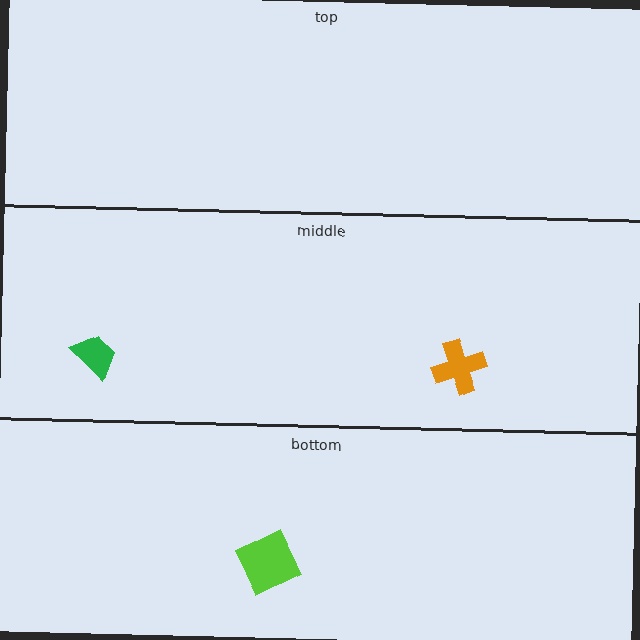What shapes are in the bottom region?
The lime diamond.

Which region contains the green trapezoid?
The middle region.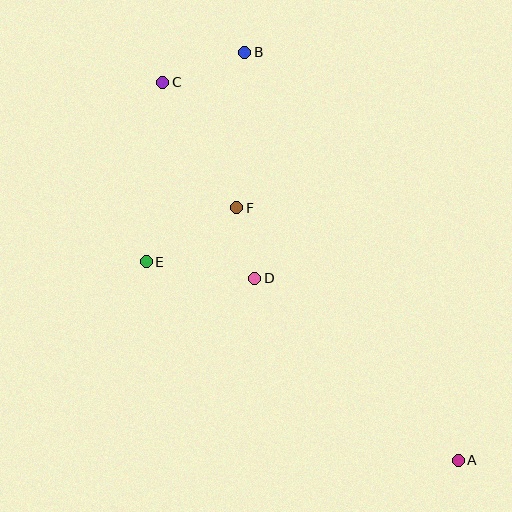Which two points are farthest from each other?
Points A and C are farthest from each other.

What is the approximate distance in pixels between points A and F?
The distance between A and F is approximately 336 pixels.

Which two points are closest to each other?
Points D and F are closest to each other.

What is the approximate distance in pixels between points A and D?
The distance between A and D is approximately 273 pixels.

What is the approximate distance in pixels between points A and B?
The distance between A and B is approximately 460 pixels.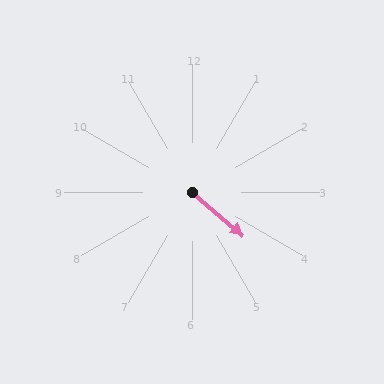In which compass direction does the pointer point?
Southeast.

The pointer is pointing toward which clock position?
Roughly 4 o'clock.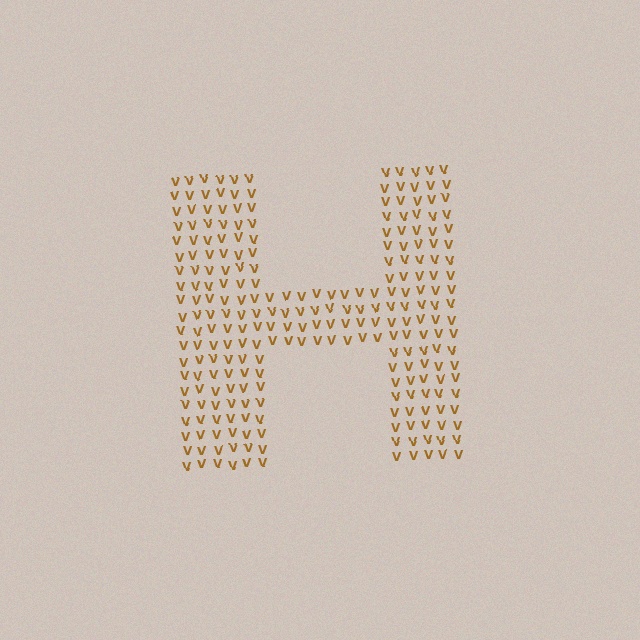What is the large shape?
The large shape is the letter H.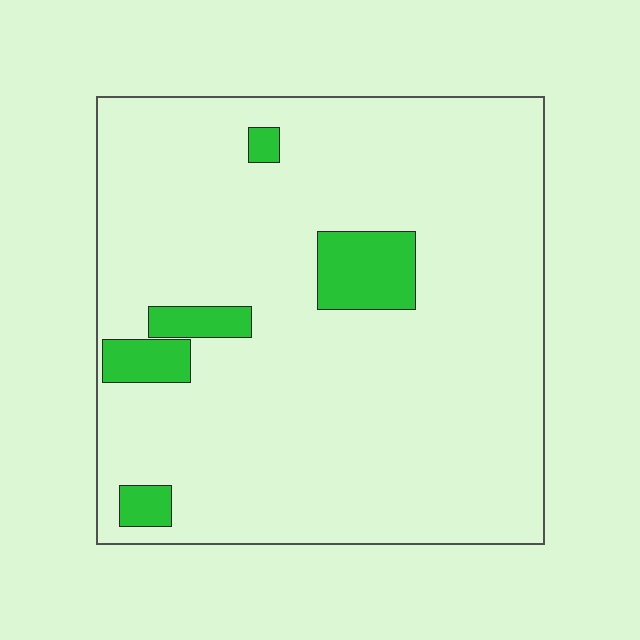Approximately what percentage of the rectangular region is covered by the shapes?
Approximately 10%.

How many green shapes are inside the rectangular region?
5.